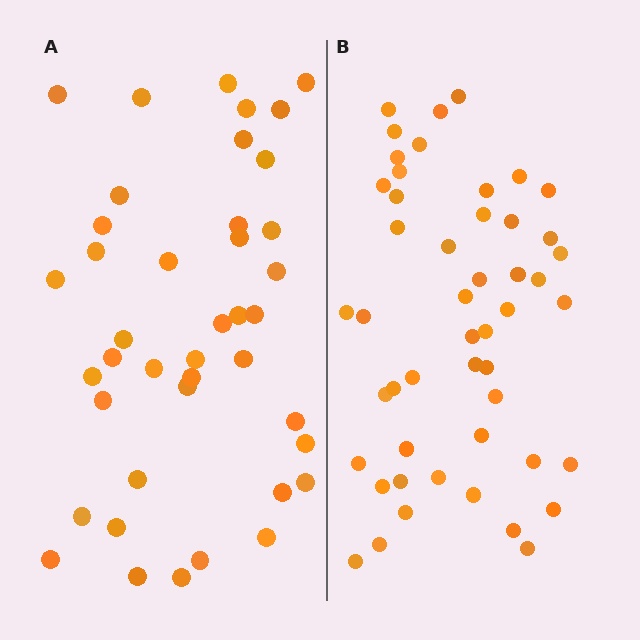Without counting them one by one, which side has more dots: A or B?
Region B (the right region) has more dots.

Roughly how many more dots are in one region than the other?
Region B has roughly 8 or so more dots than region A.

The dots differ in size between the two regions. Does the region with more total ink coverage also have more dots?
No. Region A has more total ink coverage because its dots are larger, but region B actually contains more individual dots. Total area can be misleading — the number of items is what matters here.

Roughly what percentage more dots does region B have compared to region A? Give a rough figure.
About 20% more.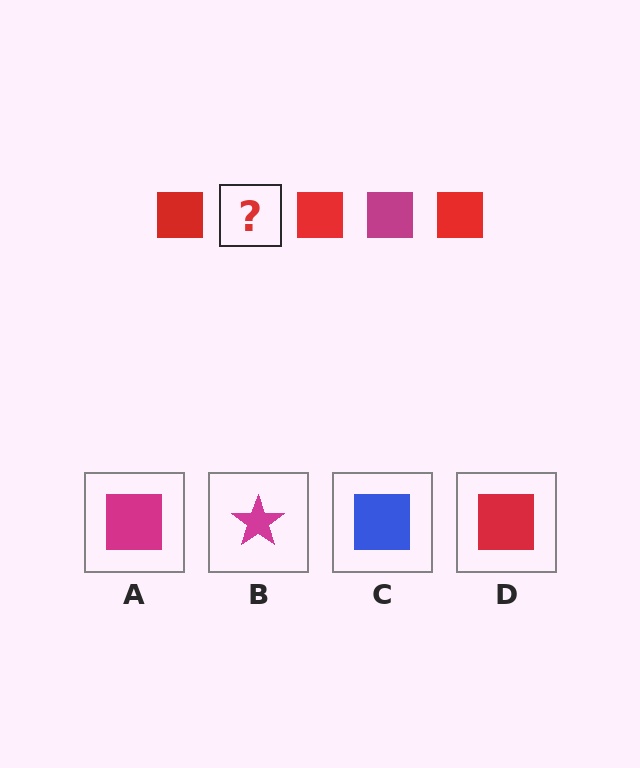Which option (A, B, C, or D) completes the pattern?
A.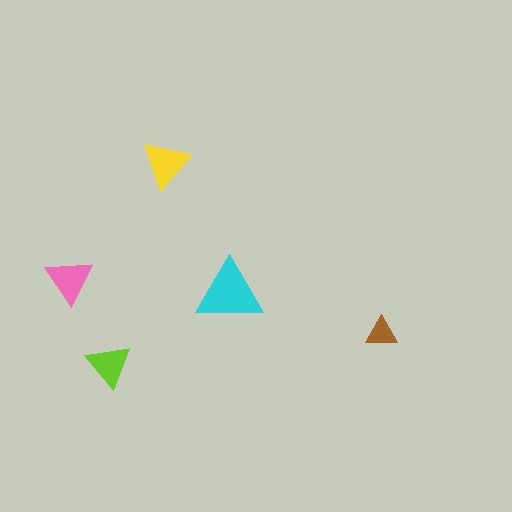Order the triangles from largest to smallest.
the cyan one, the yellow one, the pink one, the lime one, the brown one.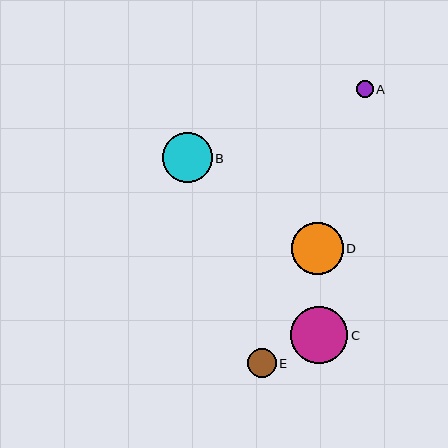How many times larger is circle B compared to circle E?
Circle B is approximately 1.7 times the size of circle E.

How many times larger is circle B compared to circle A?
Circle B is approximately 2.9 times the size of circle A.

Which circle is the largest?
Circle C is the largest with a size of approximately 57 pixels.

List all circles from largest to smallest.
From largest to smallest: C, D, B, E, A.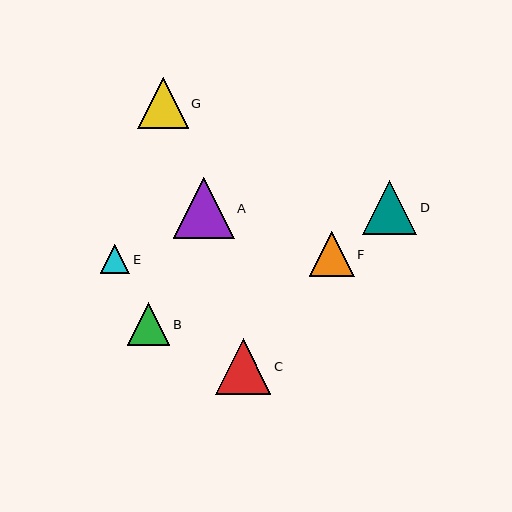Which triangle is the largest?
Triangle A is the largest with a size of approximately 61 pixels.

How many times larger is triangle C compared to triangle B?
Triangle C is approximately 1.3 times the size of triangle B.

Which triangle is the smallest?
Triangle E is the smallest with a size of approximately 29 pixels.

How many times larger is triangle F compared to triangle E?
Triangle F is approximately 1.5 times the size of triangle E.